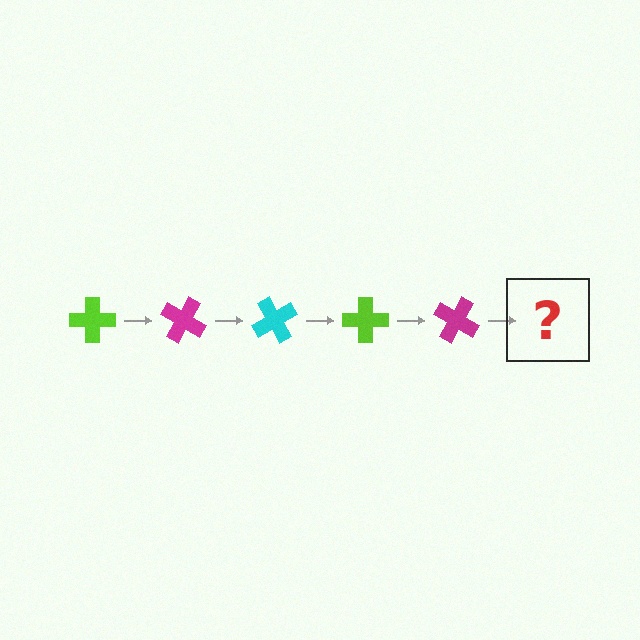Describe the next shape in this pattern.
It should be a cyan cross, rotated 150 degrees from the start.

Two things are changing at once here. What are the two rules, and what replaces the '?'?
The two rules are that it rotates 30 degrees each step and the color cycles through lime, magenta, and cyan. The '?' should be a cyan cross, rotated 150 degrees from the start.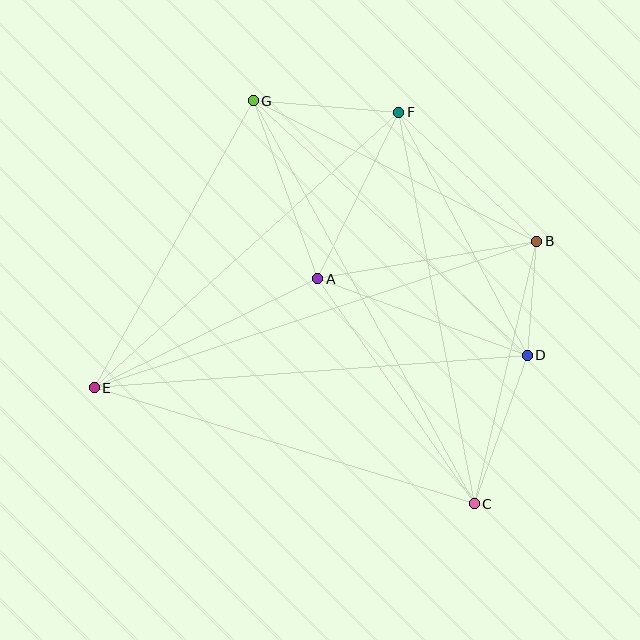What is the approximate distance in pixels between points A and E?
The distance between A and E is approximately 249 pixels.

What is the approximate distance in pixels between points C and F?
The distance between C and F is approximately 399 pixels.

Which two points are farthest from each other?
Points B and E are farthest from each other.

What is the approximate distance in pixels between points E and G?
The distance between E and G is approximately 328 pixels.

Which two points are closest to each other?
Points B and D are closest to each other.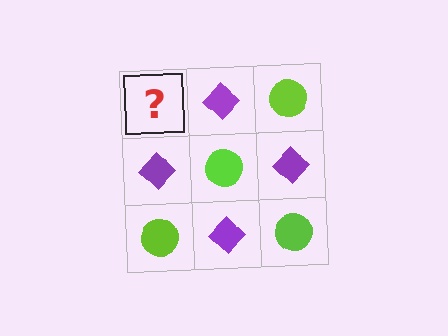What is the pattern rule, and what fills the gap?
The rule is that it alternates lime circle and purple diamond in a checkerboard pattern. The gap should be filled with a lime circle.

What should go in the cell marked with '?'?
The missing cell should contain a lime circle.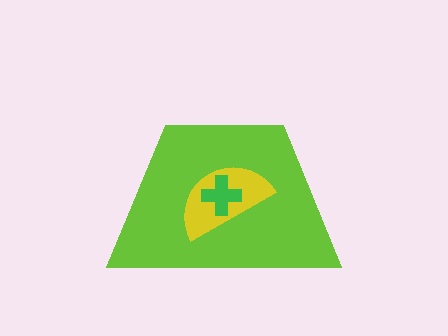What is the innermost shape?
The green cross.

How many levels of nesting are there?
3.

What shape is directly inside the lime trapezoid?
The yellow semicircle.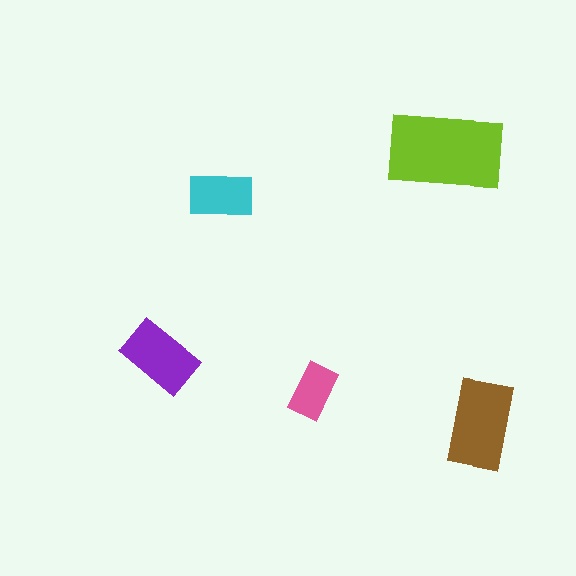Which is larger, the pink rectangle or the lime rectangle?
The lime one.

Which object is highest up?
The lime rectangle is topmost.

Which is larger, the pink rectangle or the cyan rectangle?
The cyan one.